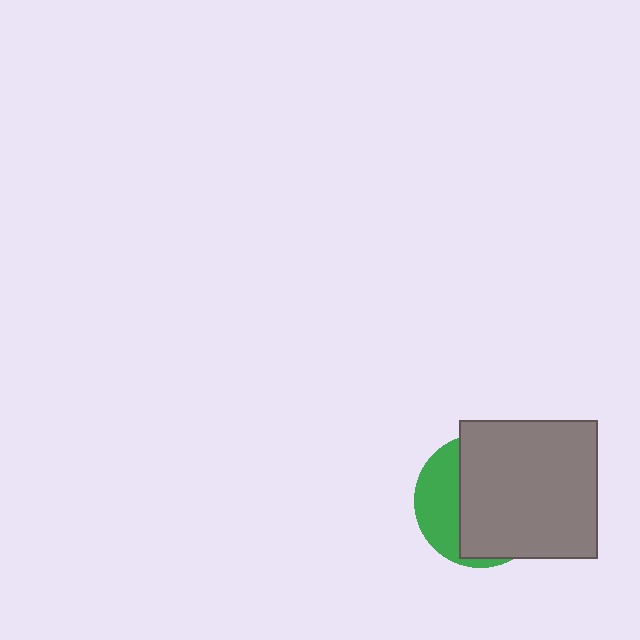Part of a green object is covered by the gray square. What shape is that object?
It is a circle.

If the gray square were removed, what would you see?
You would see the complete green circle.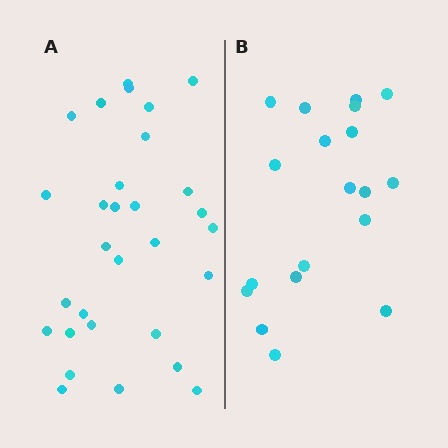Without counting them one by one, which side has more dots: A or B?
Region A (the left region) has more dots.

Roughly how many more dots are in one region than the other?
Region A has roughly 12 or so more dots than region B.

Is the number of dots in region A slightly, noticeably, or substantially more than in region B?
Region A has substantially more. The ratio is roughly 1.6 to 1.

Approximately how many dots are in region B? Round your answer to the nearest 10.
About 20 dots. (The exact count is 19, which rounds to 20.)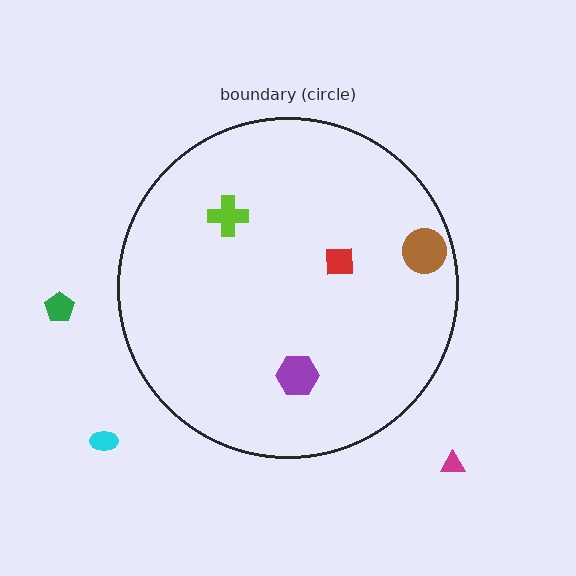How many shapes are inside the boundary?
4 inside, 3 outside.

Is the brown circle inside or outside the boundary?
Inside.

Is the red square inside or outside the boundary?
Inside.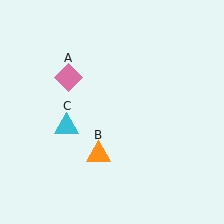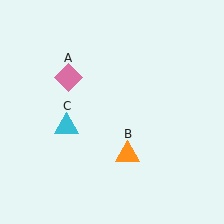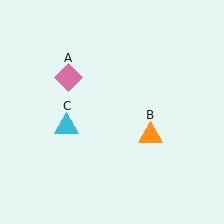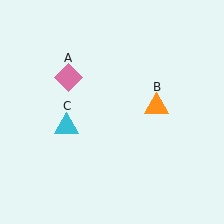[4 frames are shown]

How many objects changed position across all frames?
1 object changed position: orange triangle (object B).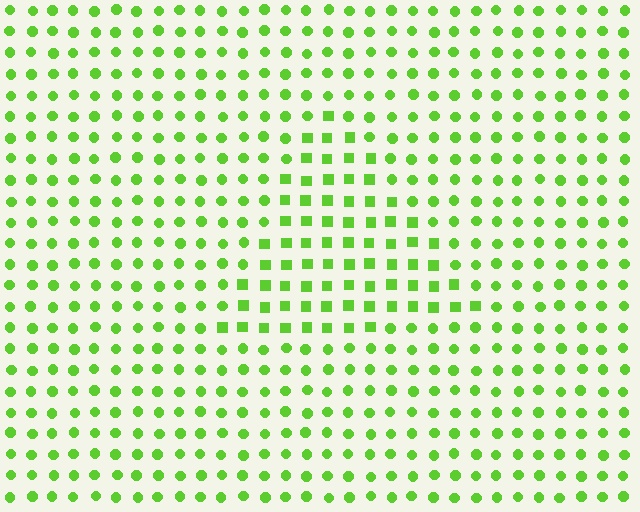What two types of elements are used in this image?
The image uses squares inside the triangle region and circles outside it.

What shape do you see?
I see a triangle.